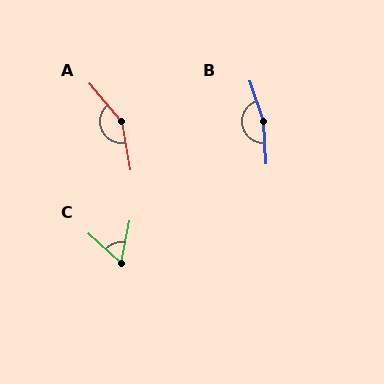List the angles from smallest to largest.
C (59°), A (150°), B (165°).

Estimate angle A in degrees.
Approximately 150 degrees.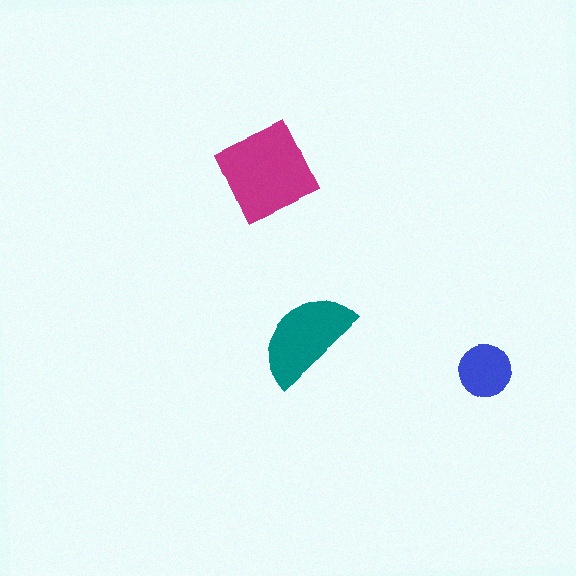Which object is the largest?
The magenta diamond.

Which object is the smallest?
The blue circle.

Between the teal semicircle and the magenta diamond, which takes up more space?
The magenta diamond.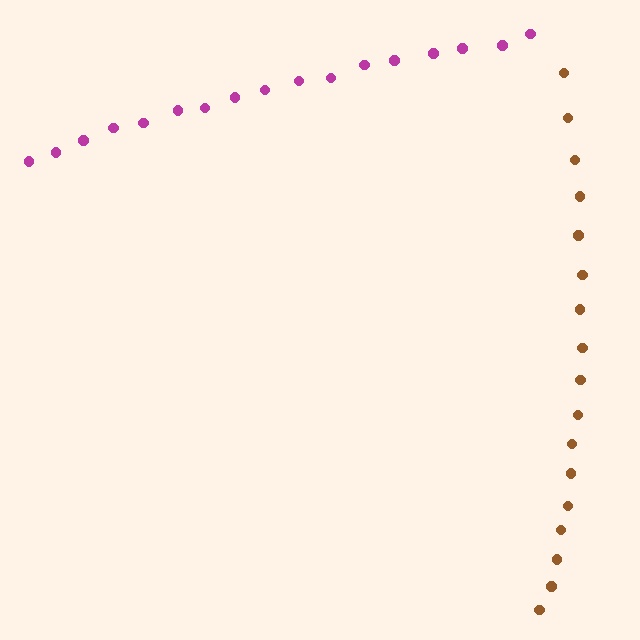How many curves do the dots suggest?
There are 2 distinct paths.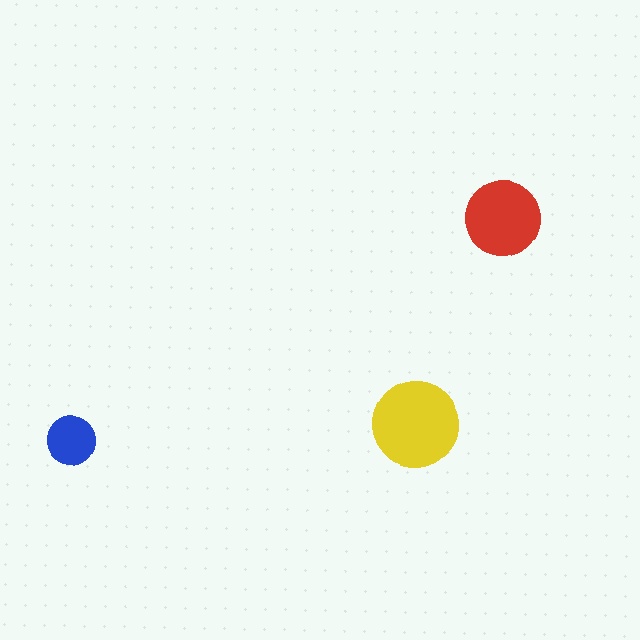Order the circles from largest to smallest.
the yellow one, the red one, the blue one.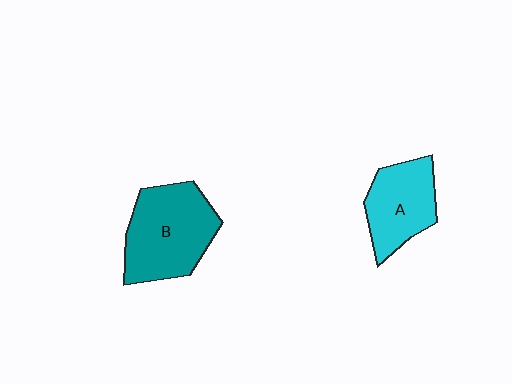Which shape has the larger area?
Shape B (teal).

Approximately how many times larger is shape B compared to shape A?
Approximately 1.4 times.